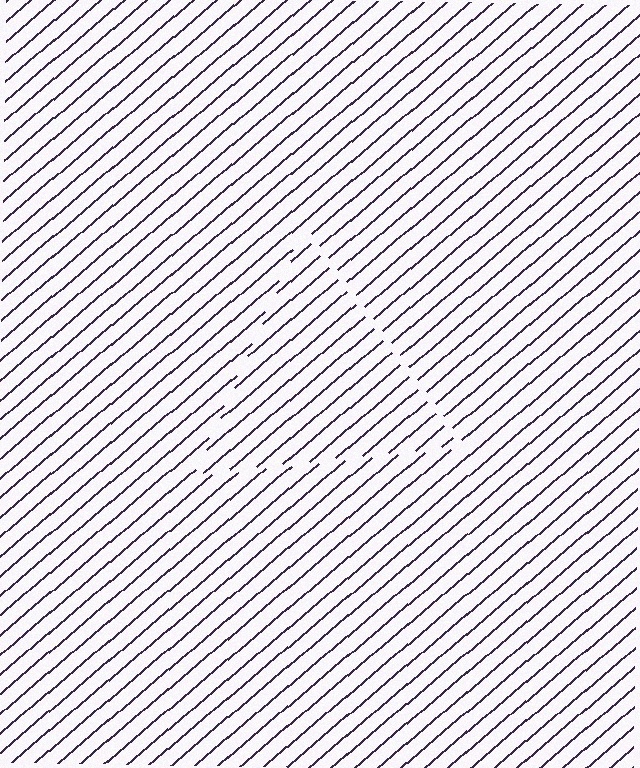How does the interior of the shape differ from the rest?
The interior of the shape contains the same grating, shifted by half a period — the contour is defined by the phase discontinuity where line-ends from the inner and outer gratings abut.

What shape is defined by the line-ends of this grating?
An illusory triangle. The interior of the shape contains the same grating, shifted by half a period — the contour is defined by the phase discontinuity where line-ends from the inner and outer gratings abut.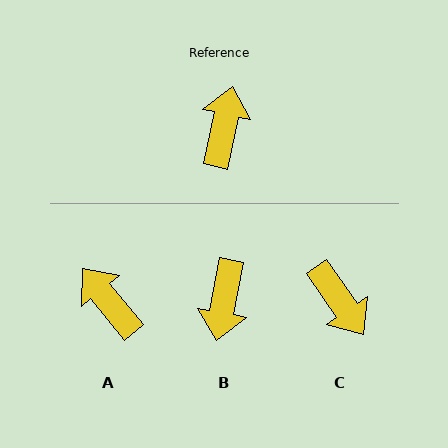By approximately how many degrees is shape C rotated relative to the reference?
Approximately 132 degrees clockwise.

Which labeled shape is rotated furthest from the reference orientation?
B, about 178 degrees away.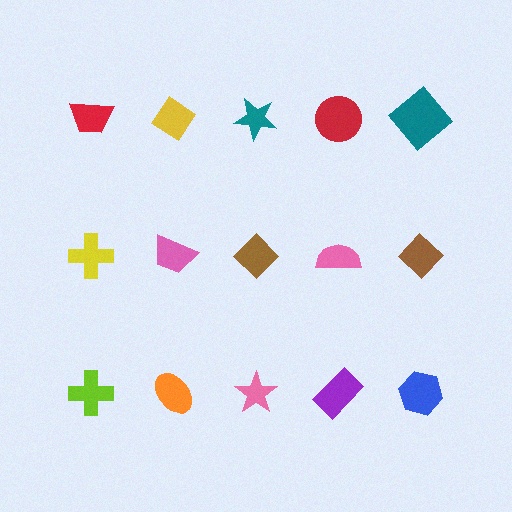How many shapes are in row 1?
5 shapes.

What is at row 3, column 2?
An orange ellipse.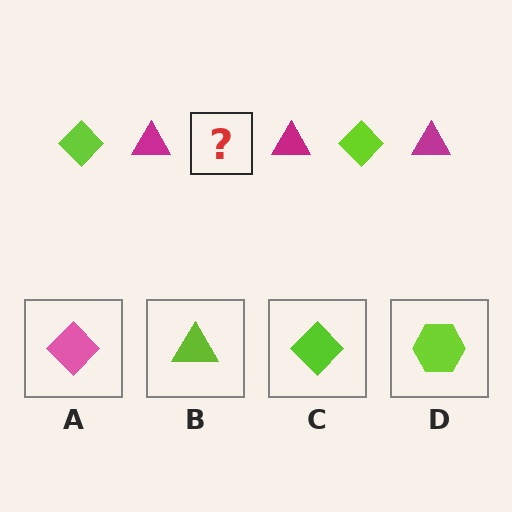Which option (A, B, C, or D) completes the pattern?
C.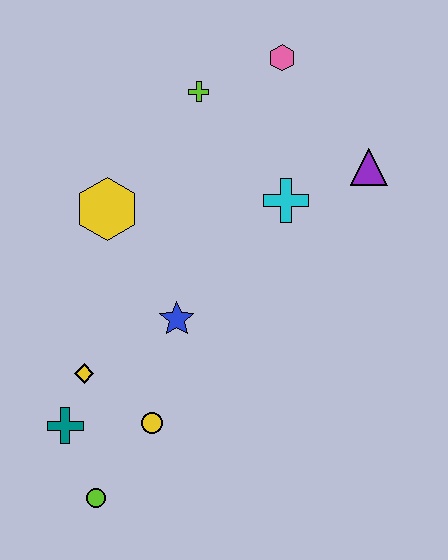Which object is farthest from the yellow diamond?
The pink hexagon is farthest from the yellow diamond.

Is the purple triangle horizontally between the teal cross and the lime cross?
No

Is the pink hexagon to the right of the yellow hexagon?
Yes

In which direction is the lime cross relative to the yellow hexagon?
The lime cross is above the yellow hexagon.